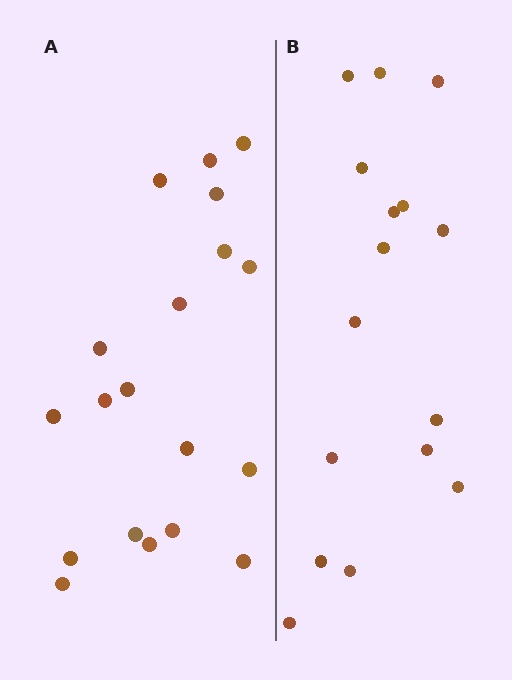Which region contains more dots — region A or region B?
Region A (the left region) has more dots.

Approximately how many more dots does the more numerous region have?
Region A has just a few more — roughly 2 or 3 more dots than region B.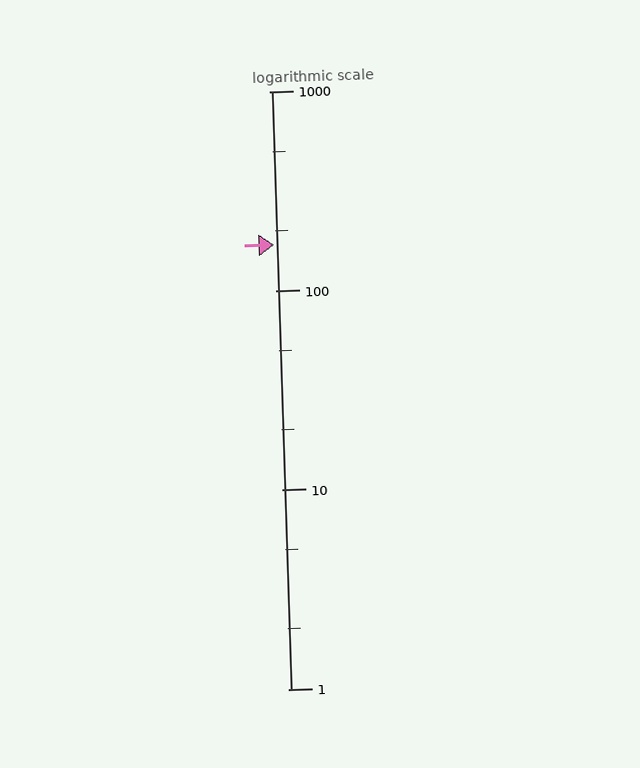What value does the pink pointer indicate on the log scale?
The pointer indicates approximately 170.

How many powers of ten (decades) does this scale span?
The scale spans 3 decades, from 1 to 1000.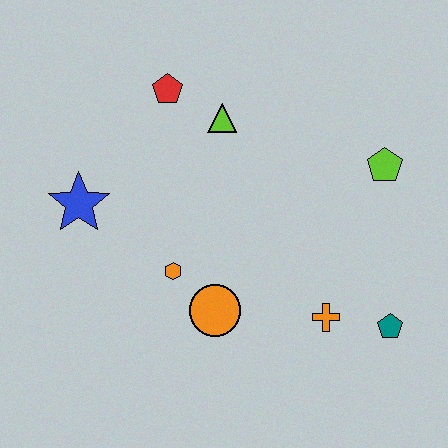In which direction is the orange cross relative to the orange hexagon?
The orange cross is to the right of the orange hexagon.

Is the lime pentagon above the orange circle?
Yes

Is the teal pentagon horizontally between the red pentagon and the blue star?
No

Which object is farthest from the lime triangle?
The teal pentagon is farthest from the lime triangle.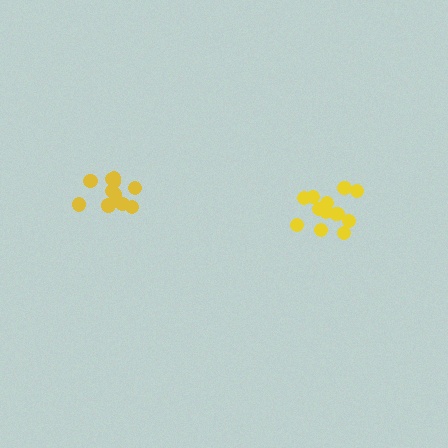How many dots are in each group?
Group 1: 11 dots, Group 2: 13 dots (24 total).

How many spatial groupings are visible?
There are 2 spatial groupings.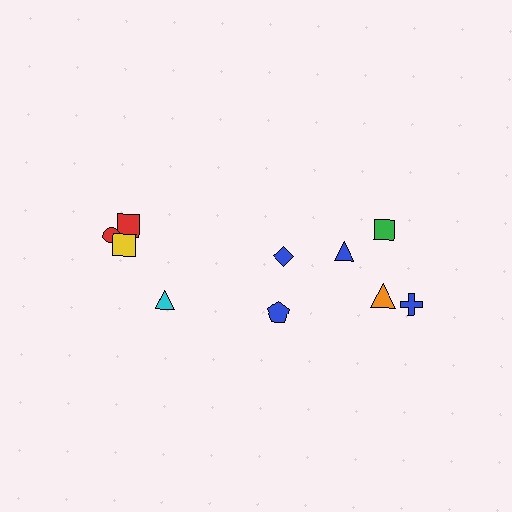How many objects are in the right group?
There are 6 objects.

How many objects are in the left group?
There are 4 objects.